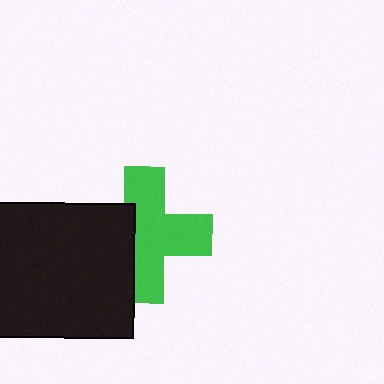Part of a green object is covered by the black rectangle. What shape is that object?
It is a cross.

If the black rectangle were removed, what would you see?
You would see the complete green cross.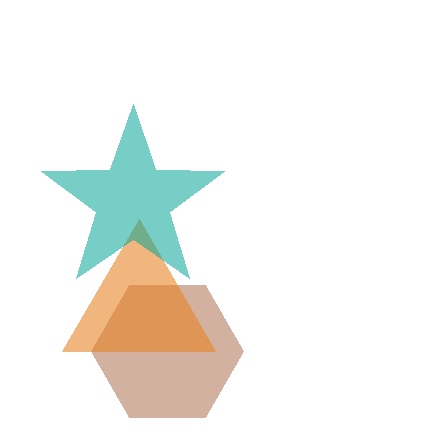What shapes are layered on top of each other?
The layered shapes are: a brown hexagon, an orange triangle, a teal star.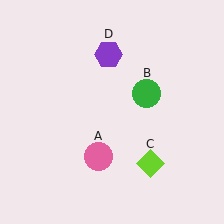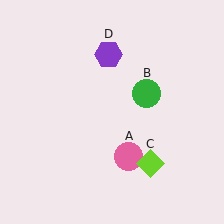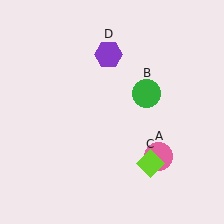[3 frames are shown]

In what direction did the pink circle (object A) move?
The pink circle (object A) moved right.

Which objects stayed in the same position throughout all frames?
Green circle (object B) and lime diamond (object C) and purple hexagon (object D) remained stationary.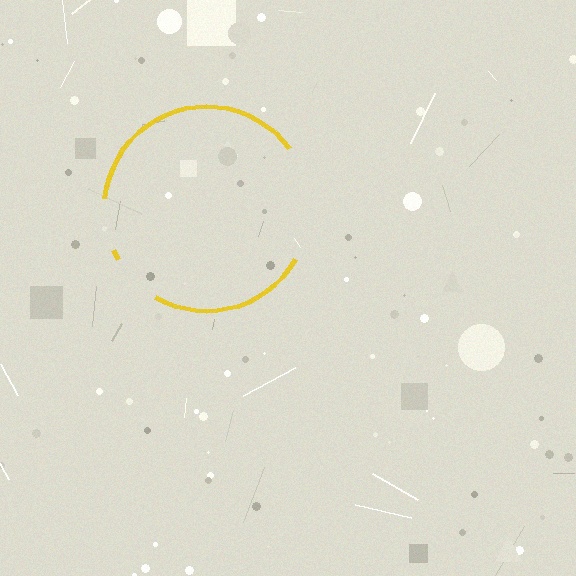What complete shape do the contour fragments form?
The contour fragments form a circle.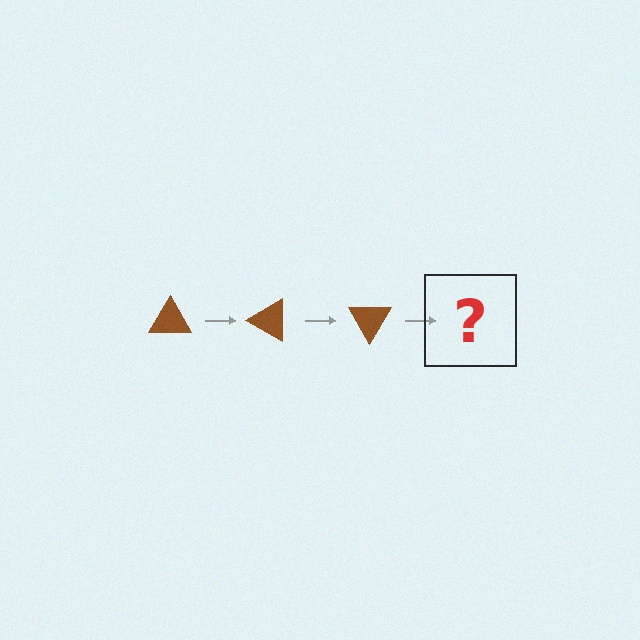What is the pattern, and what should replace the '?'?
The pattern is that the triangle rotates 30 degrees each step. The '?' should be a brown triangle rotated 90 degrees.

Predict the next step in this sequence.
The next step is a brown triangle rotated 90 degrees.